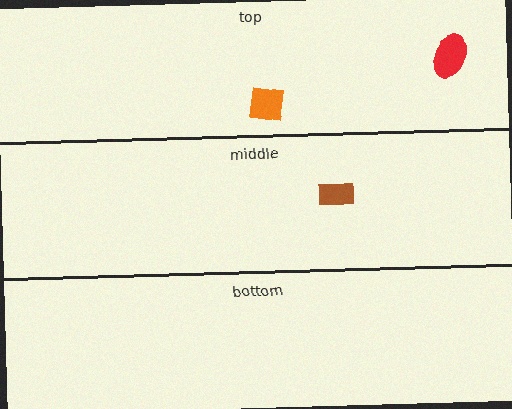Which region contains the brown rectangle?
The middle region.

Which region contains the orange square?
The top region.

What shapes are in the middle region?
The brown rectangle.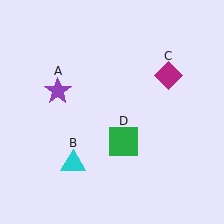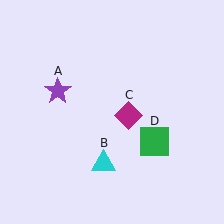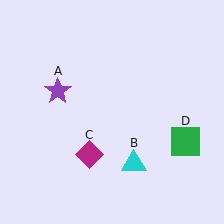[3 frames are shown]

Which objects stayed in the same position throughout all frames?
Purple star (object A) remained stationary.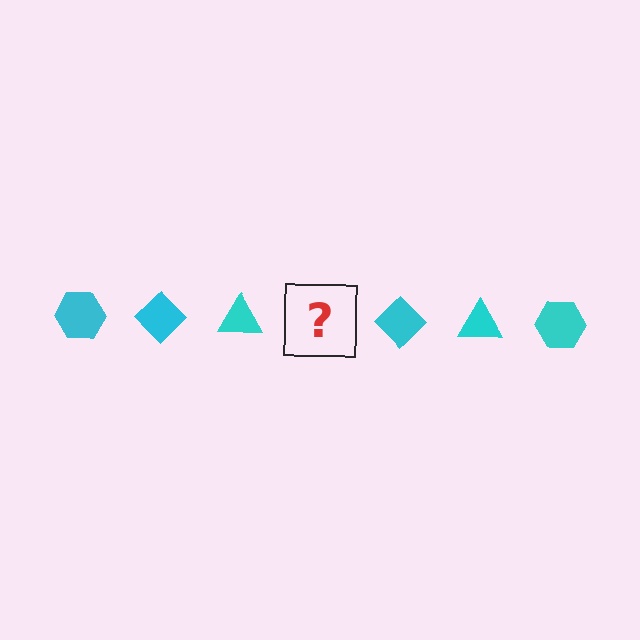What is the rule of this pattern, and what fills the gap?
The rule is that the pattern cycles through hexagon, diamond, triangle shapes in cyan. The gap should be filled with a cyan hexagon.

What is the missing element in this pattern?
The missing element is a cyan hexagon.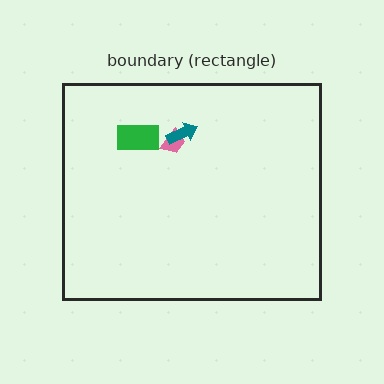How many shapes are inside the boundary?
3 inside, 0 outside.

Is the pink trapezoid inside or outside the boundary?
Inside.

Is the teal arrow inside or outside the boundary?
Inside.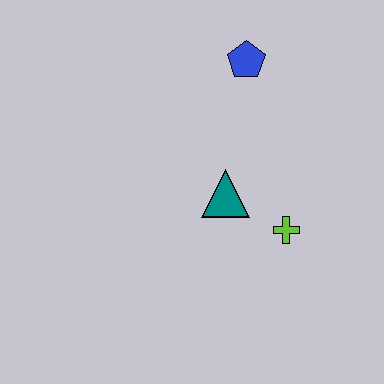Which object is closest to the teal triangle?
The lime cross is closest to the teal triangle.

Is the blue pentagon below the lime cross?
No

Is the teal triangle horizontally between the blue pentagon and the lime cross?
No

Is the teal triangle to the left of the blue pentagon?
Yes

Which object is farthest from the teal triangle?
The blue pentagon is farthest from the teal triangle.